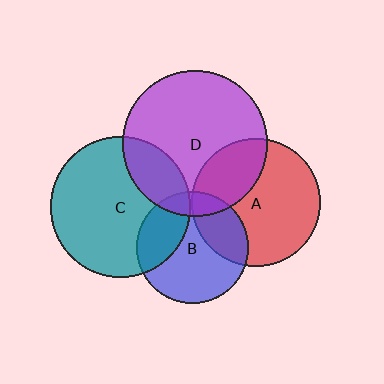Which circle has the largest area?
Circle D (purple).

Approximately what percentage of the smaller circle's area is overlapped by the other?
Approximately 30%.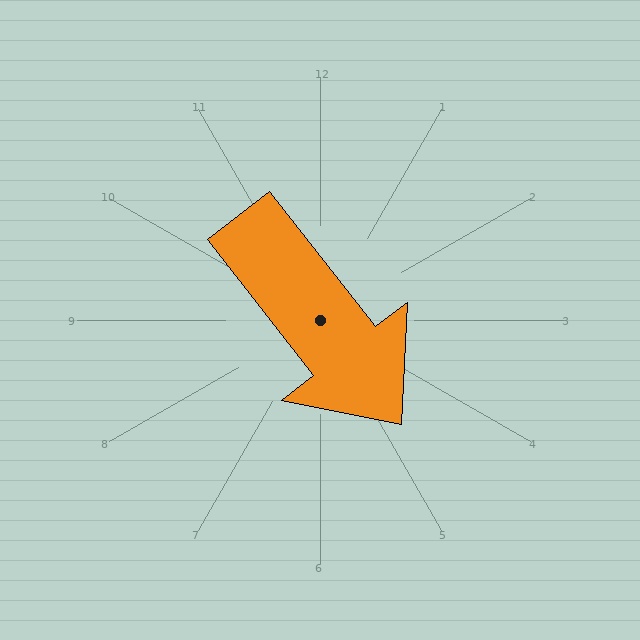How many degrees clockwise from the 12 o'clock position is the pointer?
Approximately 142 degrees.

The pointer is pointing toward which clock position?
Roughly 5 o'clock.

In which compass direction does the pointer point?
Southeast.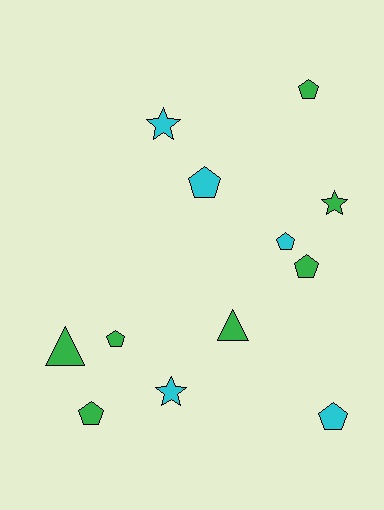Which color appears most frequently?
Green, with 7 objects.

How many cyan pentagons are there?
There are 3 cyan pentagons.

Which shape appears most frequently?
Pentagon, with 7 objects.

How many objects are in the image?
There are 12 objects.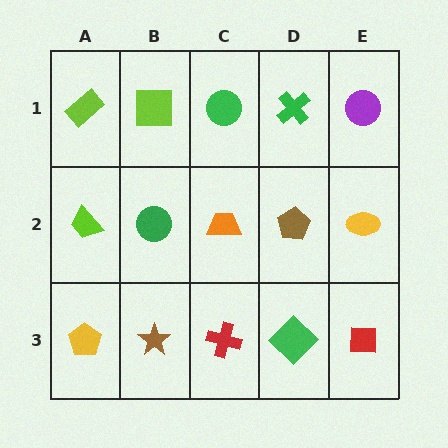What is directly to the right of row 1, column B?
A green circle.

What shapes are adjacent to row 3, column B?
A green circle (row 2, column B), a yellow pentagon (row 3, column A), a red cross (row 3, column C).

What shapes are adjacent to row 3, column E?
A yellow ellipse (row 2, column E), a green diamond (row 3, column D).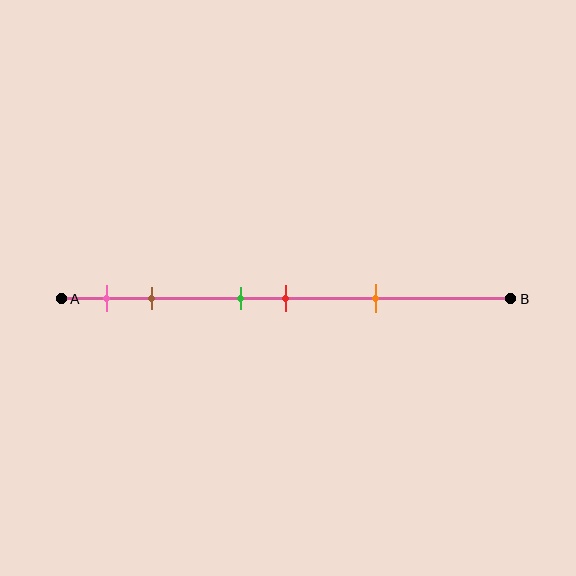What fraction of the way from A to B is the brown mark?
The brown mark is approximately 20% (0.2) of the way from A to B.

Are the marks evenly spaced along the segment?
No, the marks are not evenly spaced.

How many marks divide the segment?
There are 5 marks dividing the segment.